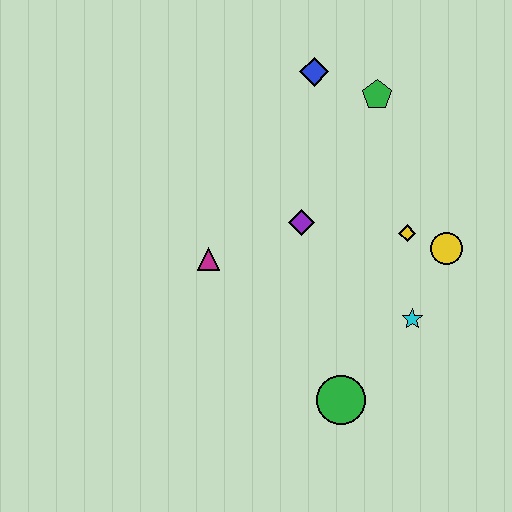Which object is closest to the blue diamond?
The green pentagon is closest to the blue diamond.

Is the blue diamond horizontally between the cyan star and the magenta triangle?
Yes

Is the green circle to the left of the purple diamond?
No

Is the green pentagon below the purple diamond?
No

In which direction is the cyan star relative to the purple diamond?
The cyan star is to the right of the purple diamond.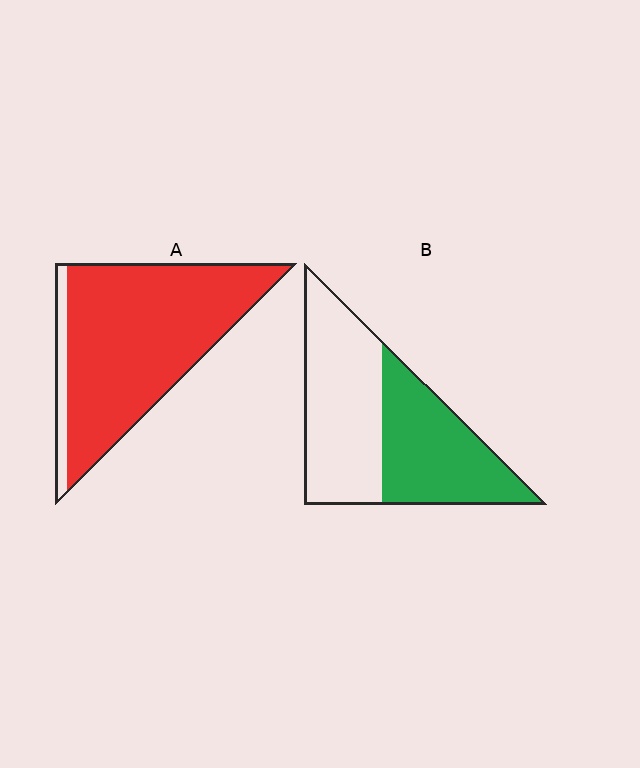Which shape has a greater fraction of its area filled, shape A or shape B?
Shape A.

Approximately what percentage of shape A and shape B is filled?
A is approximately 90% and B is approximately 45%.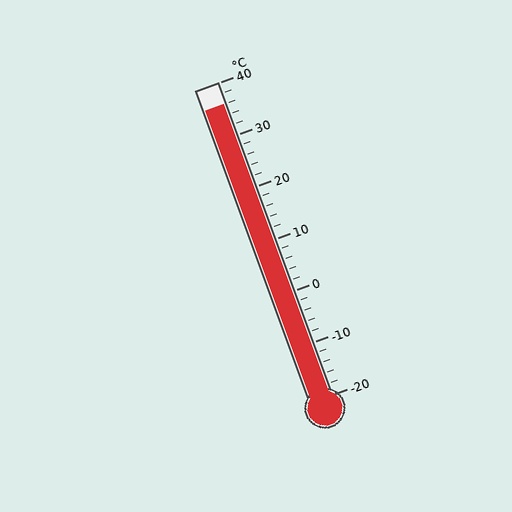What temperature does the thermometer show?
The thermometer shows approximately 36°C.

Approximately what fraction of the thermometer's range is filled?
The thermometer is filled to approximately 95% of its range.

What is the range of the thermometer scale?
The thermometer scale ranges from -20°C to 40°C.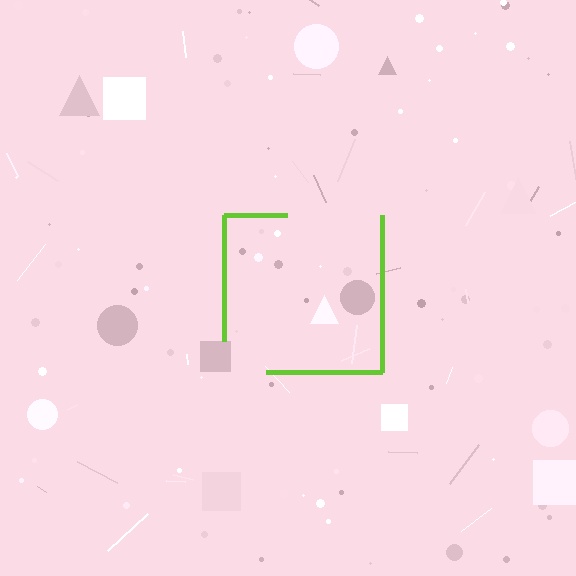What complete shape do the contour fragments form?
The contour fragments form a square.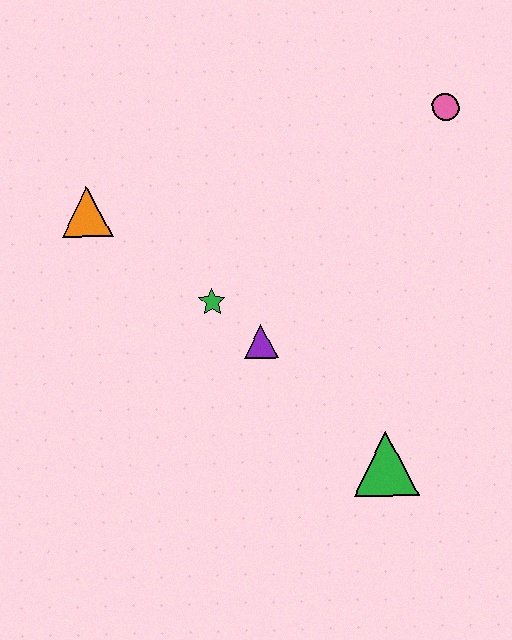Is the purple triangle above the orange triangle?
No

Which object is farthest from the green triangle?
The orange triangle is farthest from the green triangle.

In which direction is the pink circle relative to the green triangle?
The pink circle is above the green triangle.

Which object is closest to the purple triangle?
The green star is closest to the purple triangle.